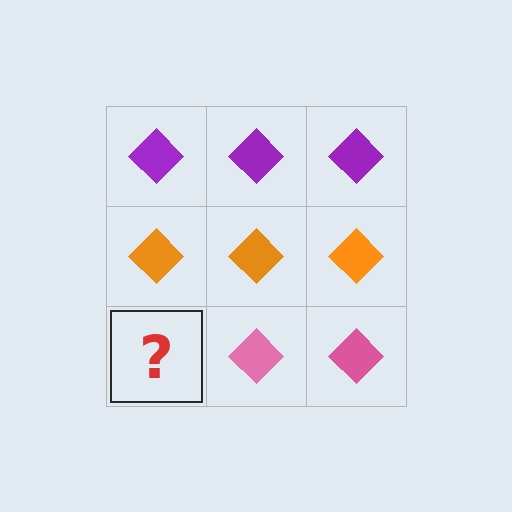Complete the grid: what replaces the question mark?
The question mark should be replaced with a pink diamond.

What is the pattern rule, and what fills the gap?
The rule is that each row has a consistent color. The gap should be filled with a pink diamond.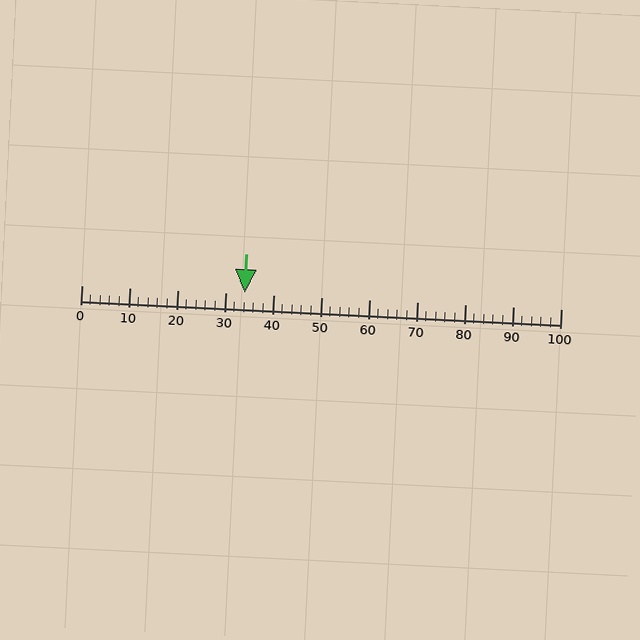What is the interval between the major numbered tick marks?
The major tick marks are spaced 10 units apart.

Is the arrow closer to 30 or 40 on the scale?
The arrow is closer to 30.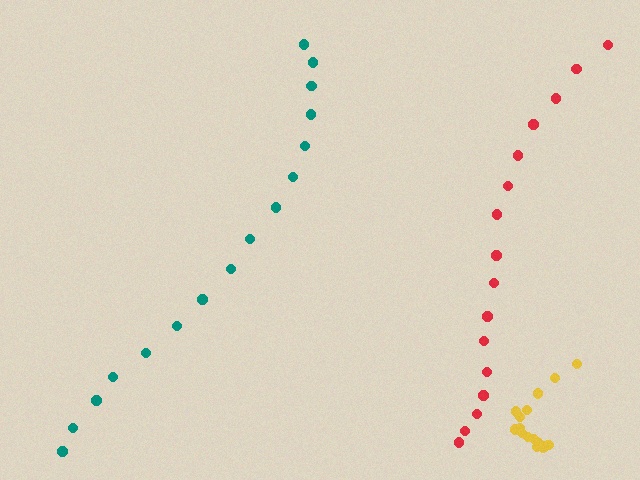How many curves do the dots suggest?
There are 3 distinct paths.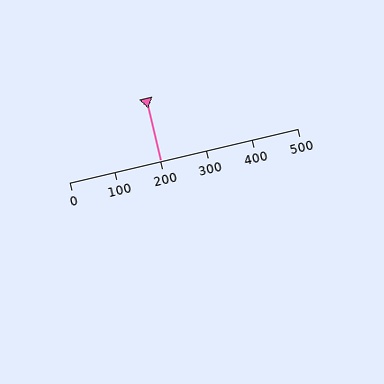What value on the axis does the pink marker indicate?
The marker indicates approximately 200.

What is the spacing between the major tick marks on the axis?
The major ticks are spaced 100 apart.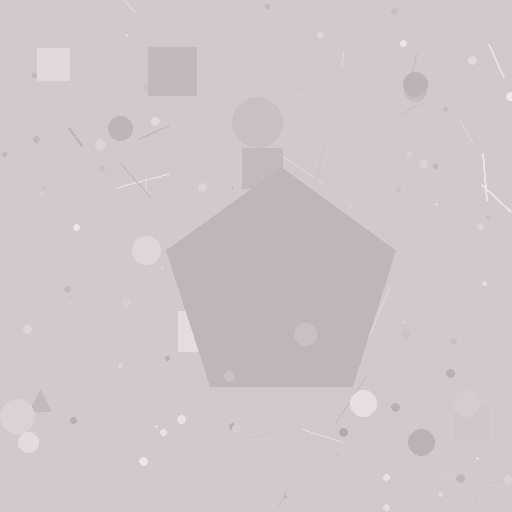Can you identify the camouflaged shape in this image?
The camouflaged shape is a pentagon.